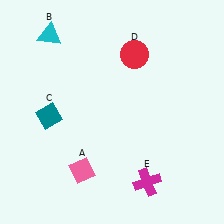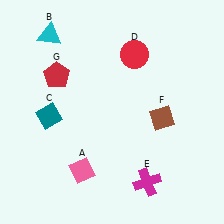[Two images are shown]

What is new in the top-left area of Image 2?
A red pentagon (G) was added in the top-left area of Image 2.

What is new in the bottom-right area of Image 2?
A brown diamond (F) was added in the bottom-right area of Image 2.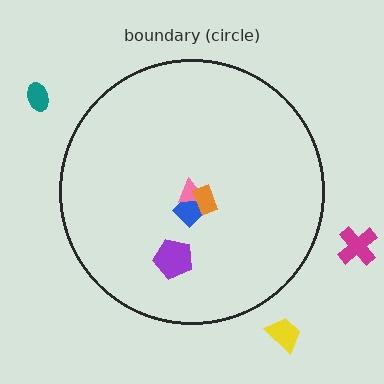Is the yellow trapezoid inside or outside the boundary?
Outside.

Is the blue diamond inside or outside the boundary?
Inside.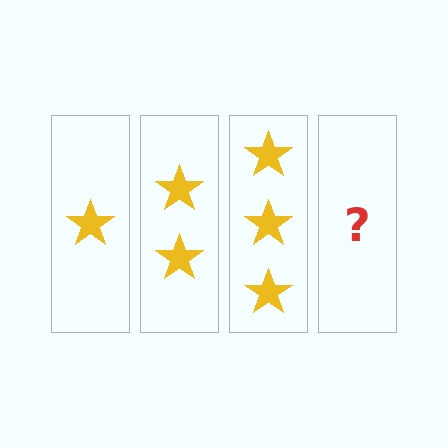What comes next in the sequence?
The next element should be 4 stars.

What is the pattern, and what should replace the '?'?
The pattern is that each step adds one more star. The '?' should be 4 stars.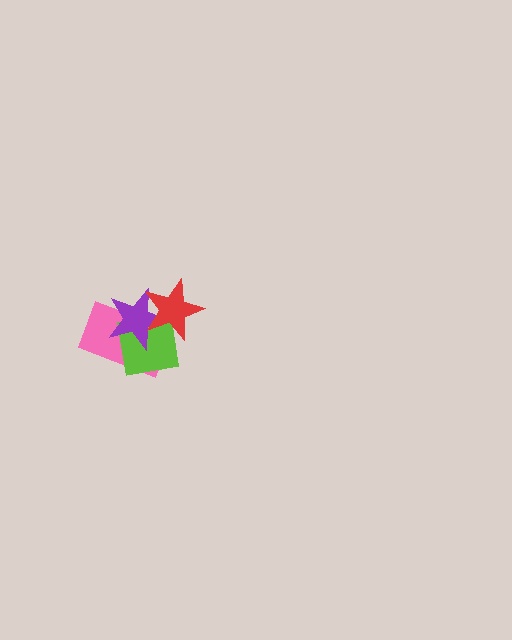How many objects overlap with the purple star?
3 objects overlap with the purple star.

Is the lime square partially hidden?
Yes, it is partially covered by another shape.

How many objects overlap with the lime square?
3 objects overlap with the lime square.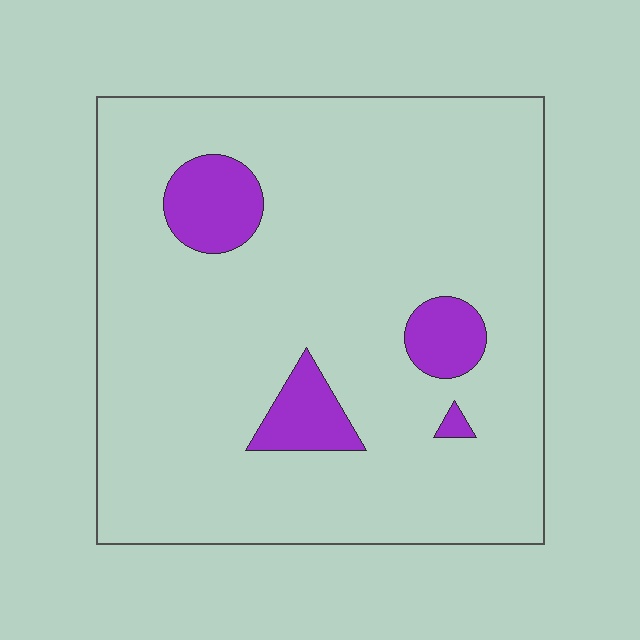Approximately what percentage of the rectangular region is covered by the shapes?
Approximately 10%.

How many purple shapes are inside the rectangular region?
4.